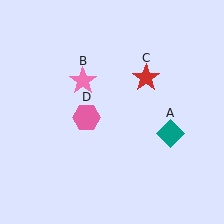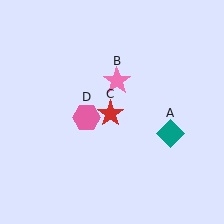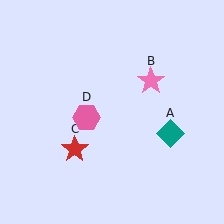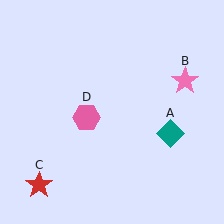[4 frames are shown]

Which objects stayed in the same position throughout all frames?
Teal diamond (object A) and pink hexagon (object D) remained stationary.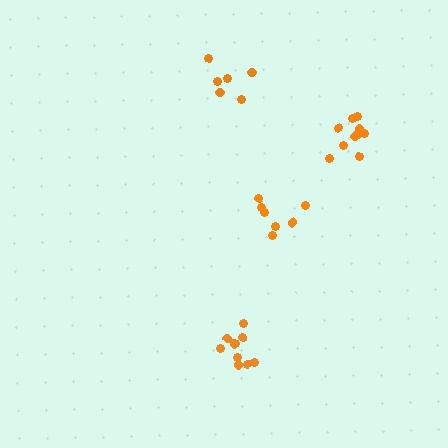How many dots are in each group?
Group 1: 10 dots, Group 2: 7 dots, Group 3: 6 dots, Group 4: 10 dots (33 total).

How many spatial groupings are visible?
There are 4 spatial groupings.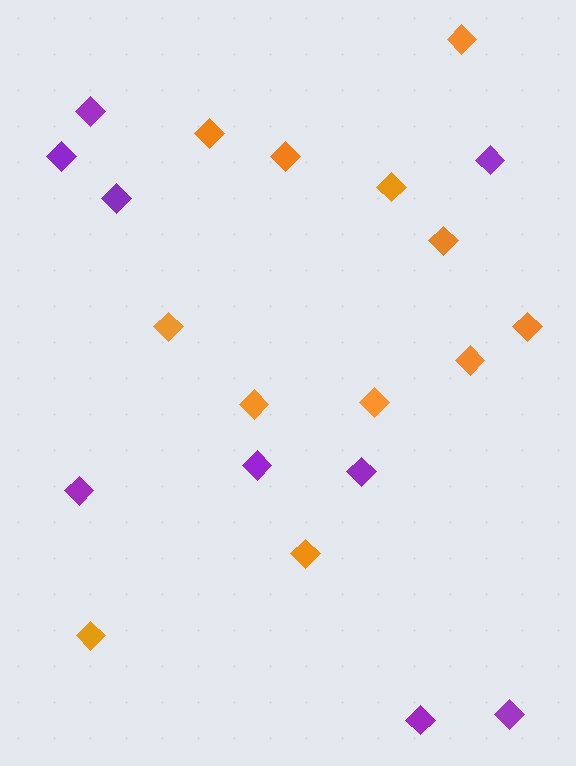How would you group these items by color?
There are 2 groups: one group of purple diamonds (9) and one group of orange diamonds (12).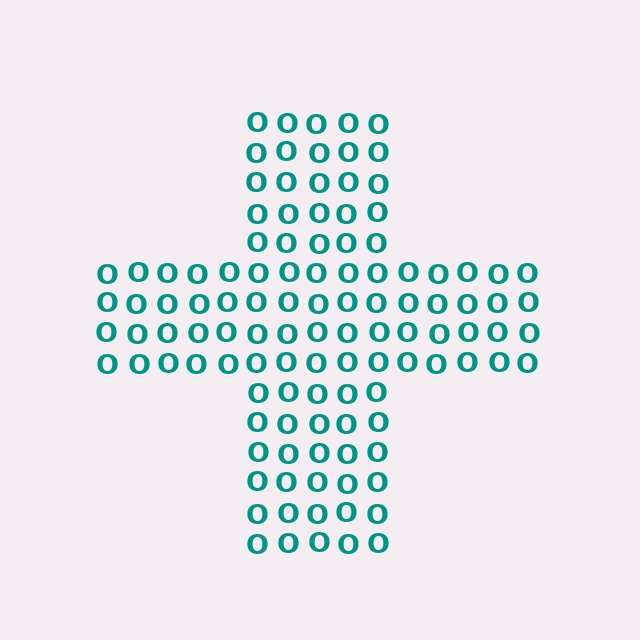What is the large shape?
The large shape is a cross.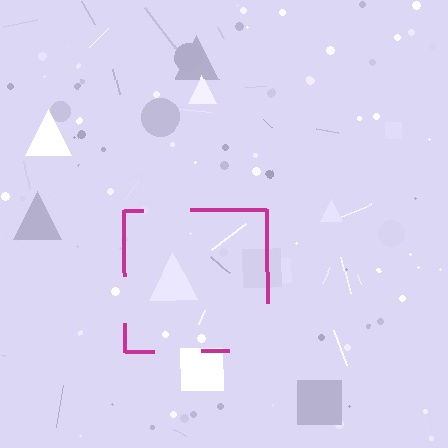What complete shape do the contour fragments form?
The contour fragments form a square.